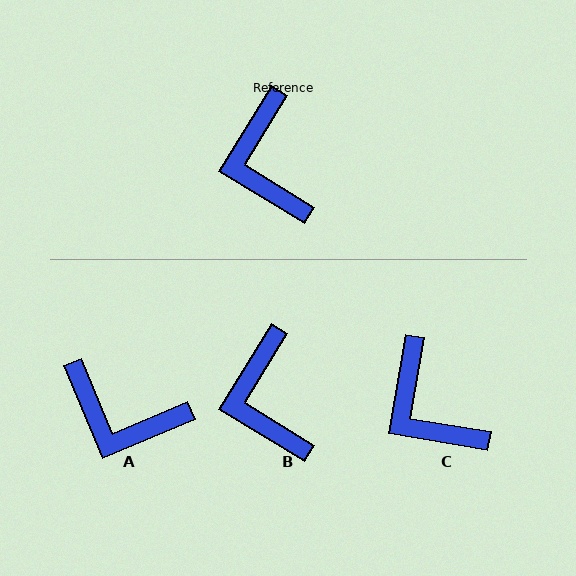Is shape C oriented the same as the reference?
No, it is off by about 22 degrees.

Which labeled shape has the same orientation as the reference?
B.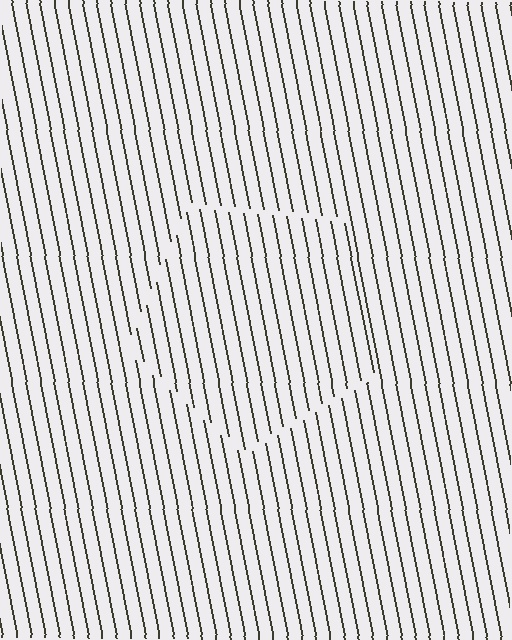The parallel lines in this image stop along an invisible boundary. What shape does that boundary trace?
An illusory pentagon. The interior of the shape contains the same grating, shifted by half a period — the contour is defined by the phase discontinuity where line-ends from the inner and outer gratings abut.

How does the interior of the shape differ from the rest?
The interior of the shape contains the same grating, shifted by half a period — the contour is defined by the phase discontinuity where line-ends from the inner and outer gratings abut.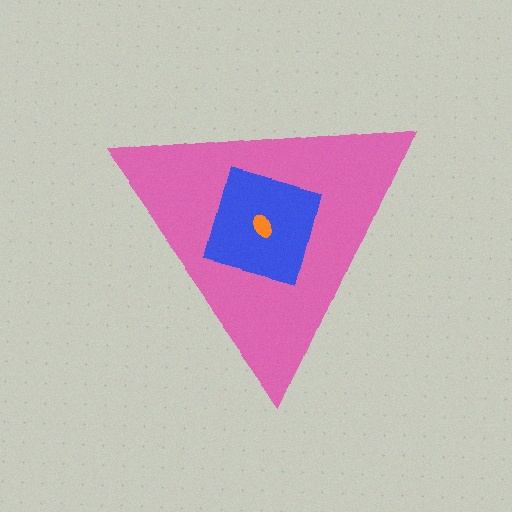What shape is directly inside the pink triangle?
The blue square.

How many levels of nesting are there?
3.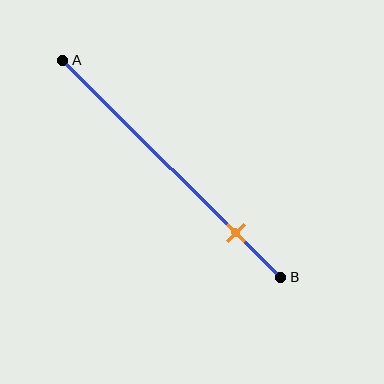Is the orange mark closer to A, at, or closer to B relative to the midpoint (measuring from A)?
The orange mark is closer to point B than the midpoint of segment AB.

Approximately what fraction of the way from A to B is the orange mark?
The orange mark is approximately 80% of the way from A to B.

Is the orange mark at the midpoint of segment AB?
No, the mark is at about 80% from A, not at the 50% midpoint.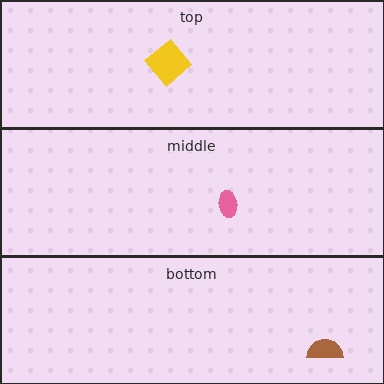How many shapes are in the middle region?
1.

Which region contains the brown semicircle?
The bottom region.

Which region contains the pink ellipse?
The middle region.